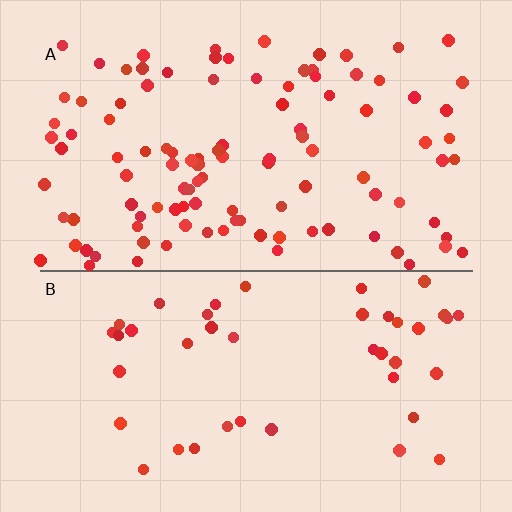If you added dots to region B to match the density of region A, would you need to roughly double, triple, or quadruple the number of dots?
Approximately triple.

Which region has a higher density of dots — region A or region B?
A (the top).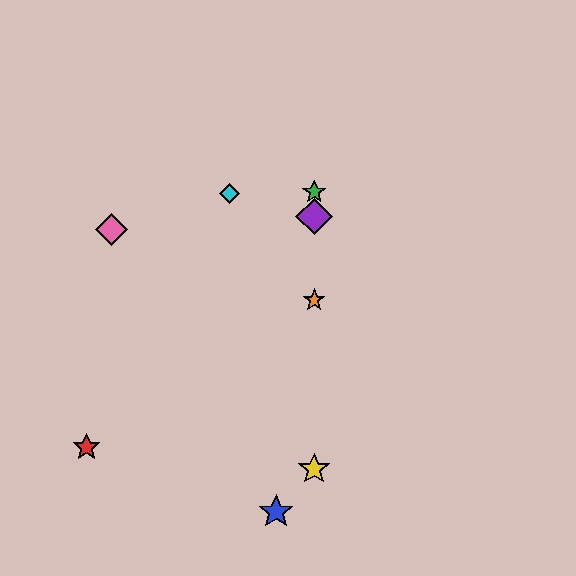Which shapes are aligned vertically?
The green star, the yellow star, the purple diamond, the orange star are aligned vertically.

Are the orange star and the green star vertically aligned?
Yes, both are at x≈314.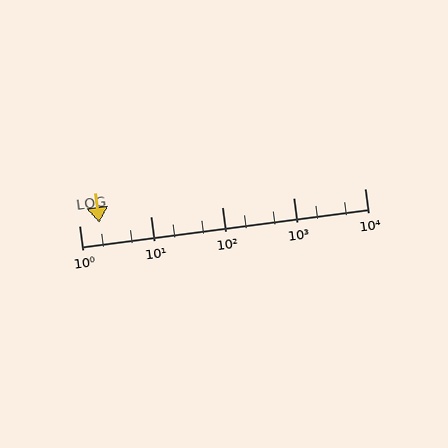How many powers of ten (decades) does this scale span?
The scale spans 4 decades, from 1 to 10000.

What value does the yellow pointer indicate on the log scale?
The pointer indicates approximately 1.9.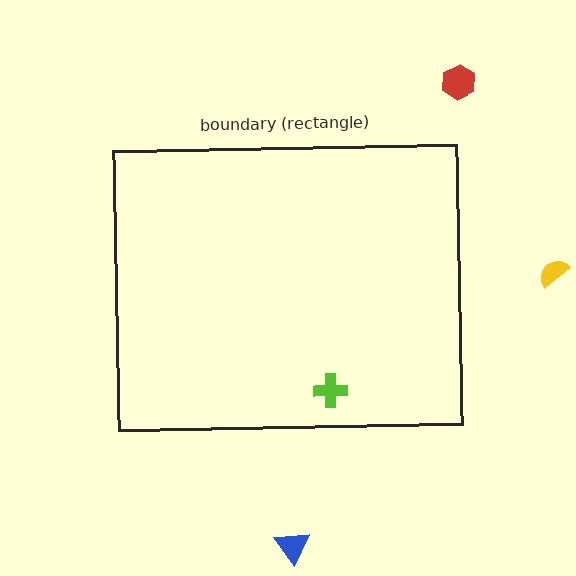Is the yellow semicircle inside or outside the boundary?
Outside.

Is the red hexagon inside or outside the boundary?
Outside.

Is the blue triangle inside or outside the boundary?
Outside.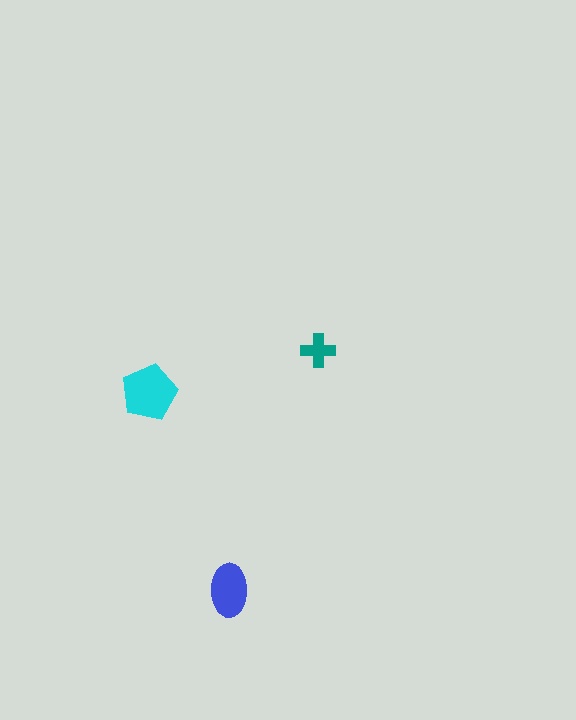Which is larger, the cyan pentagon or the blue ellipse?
The cyan pentagon.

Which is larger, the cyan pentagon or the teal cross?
The cyan pentagon.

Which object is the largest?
The cyan pentagon.